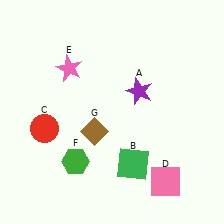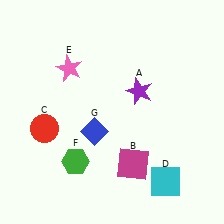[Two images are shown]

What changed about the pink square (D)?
In Image 1, D is pink. In Image 2, it changed to cyan.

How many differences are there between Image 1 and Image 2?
There are 3 differences between the two images.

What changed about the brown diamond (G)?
In Image 1, G is brown. In Image 2, it changed to blue.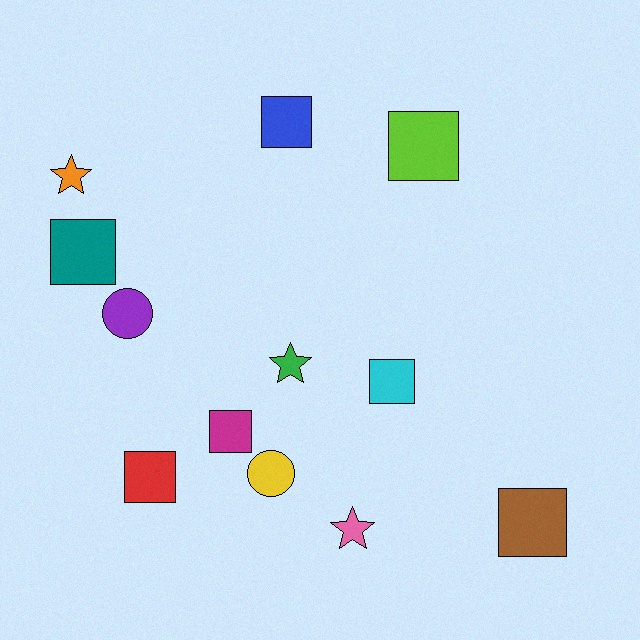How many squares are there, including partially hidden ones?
There are 7 squares.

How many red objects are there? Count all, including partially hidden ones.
There is 1 red object.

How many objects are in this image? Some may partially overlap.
There are 12 objects.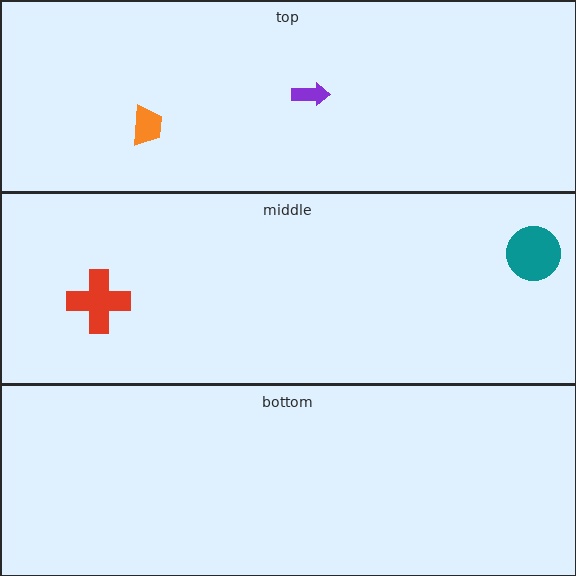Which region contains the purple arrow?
The top region.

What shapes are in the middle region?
The red cross, the teal circle.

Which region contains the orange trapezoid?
The top region.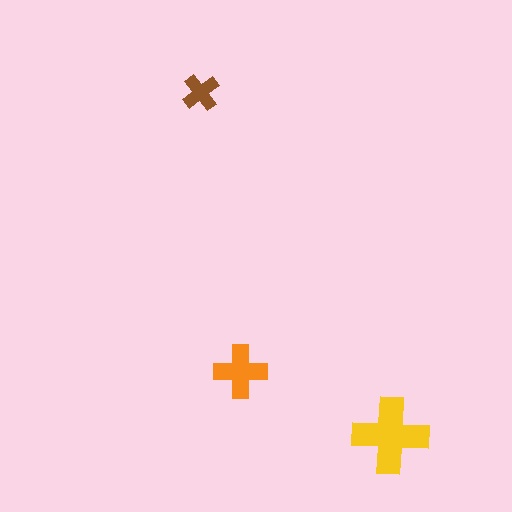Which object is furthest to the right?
The yellow cross is rightmost.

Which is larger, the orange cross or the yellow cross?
The yellow one.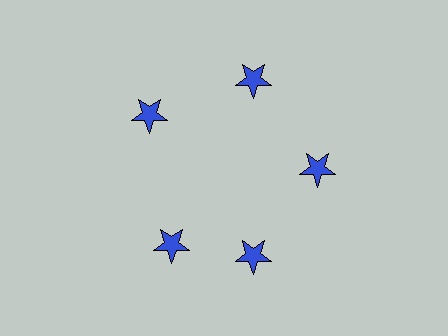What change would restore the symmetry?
The symmetry would be restored by rotating it back into even spacing with its neighbors so that all 5 stars sit at equal angles and equal distance from the center.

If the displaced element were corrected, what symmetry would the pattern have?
It would have 5-fold rotational symmetry — the pattern would map onto itself every 72 degrees.